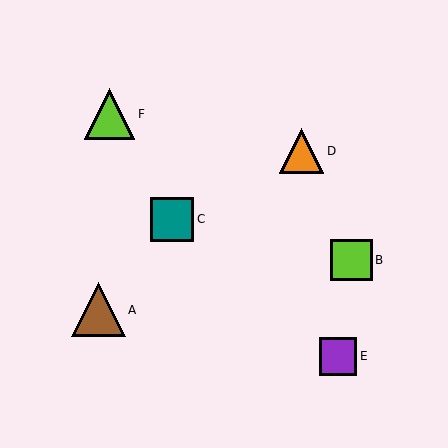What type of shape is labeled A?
Shape A is a brown triangle.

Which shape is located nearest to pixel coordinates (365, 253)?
The lime square (labeled B) at (352, 260) is nearest to that location.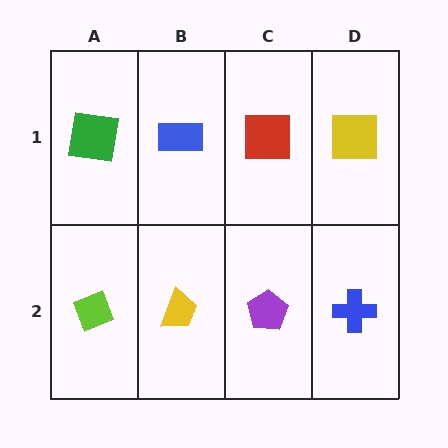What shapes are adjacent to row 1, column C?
A purple pentagon (row 2, column C), a blue rectangle (row 1, column B), a yellow square (row 1, column D).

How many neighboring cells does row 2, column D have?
2.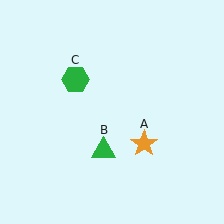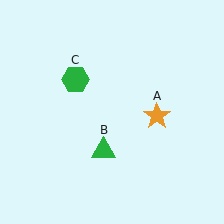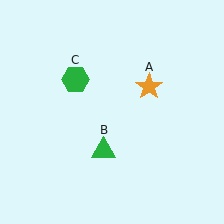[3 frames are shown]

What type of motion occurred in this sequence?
The orange star (object A) rotated counterclockwise around the center of the scene.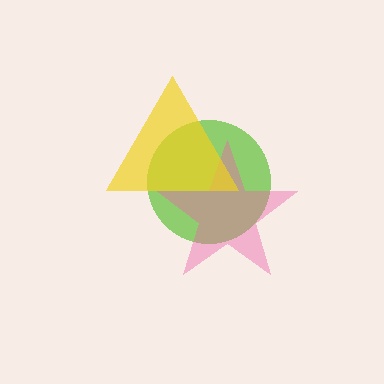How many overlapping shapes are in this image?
There are 3 overlapping shapes in the image.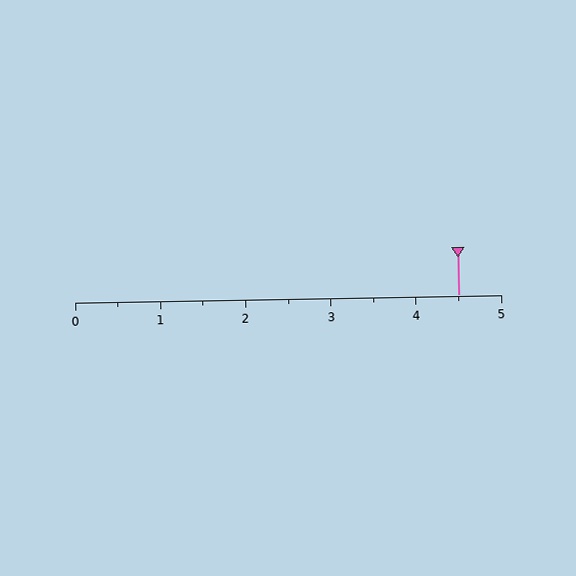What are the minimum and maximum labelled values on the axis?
The axis runs from 0 to 5.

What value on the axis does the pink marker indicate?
The marker indicates approximately 4.5.